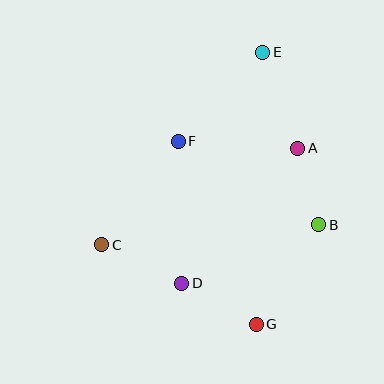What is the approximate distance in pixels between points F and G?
The distance between F and G is approximately 199 pixels.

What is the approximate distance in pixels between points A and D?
The distance between A and D is approximately 178 pixels.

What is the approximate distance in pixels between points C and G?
The distance between C and G is approximately 174 pixels.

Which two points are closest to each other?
Points A and B are closest to each other.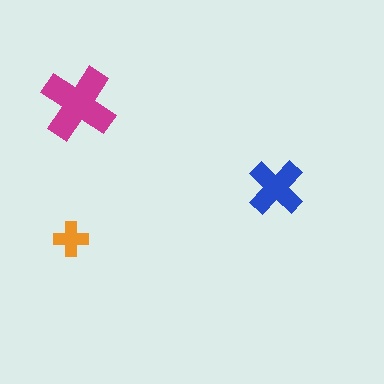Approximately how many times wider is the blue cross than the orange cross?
About 1.5 times wider.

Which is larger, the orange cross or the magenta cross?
The magenta one.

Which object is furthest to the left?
The orange cross is leftmost.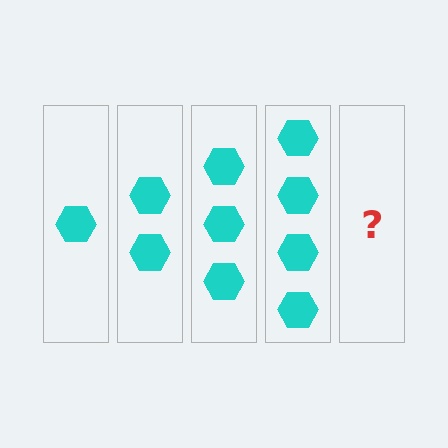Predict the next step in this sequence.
The next step is 5 hexagons.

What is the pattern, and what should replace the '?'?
The pattern is that each step adds one more hexagon. The '?' should be 5 hexagons.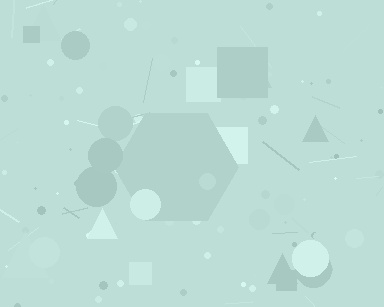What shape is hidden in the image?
A hexagon is hidden in the image.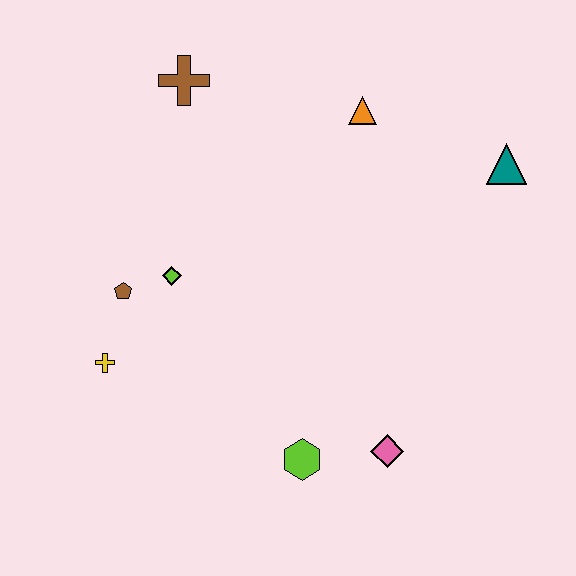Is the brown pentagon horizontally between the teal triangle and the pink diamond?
No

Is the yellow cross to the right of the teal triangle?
No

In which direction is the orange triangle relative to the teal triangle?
The orange triangle is to the left of the teal triangle.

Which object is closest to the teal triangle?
The orange triangle is closest to the teal triangle.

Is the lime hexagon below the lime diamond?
Yes